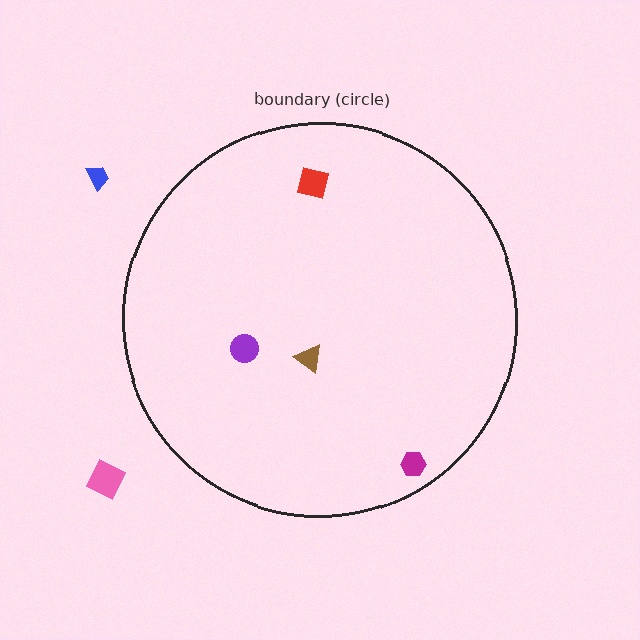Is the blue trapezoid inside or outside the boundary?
Outside.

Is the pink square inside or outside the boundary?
Outside.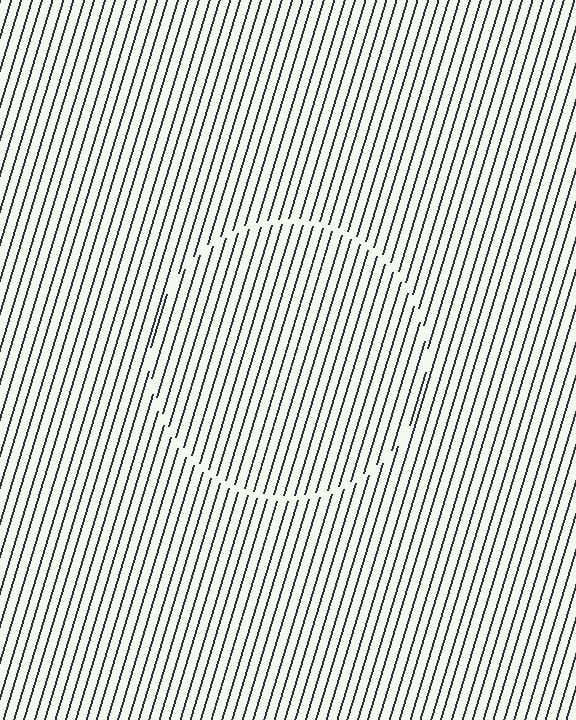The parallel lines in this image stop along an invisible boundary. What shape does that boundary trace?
An illusory circle. The interior of the shape contains the same grating, shifted by half a period — the contour is defined by the phase discontinuity where line-ends from the inner and outer gratings abut.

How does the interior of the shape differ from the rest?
The interior of the shape contains the same grating, shifted by half a period — the contour is defined by the phase discontinuity where line-ends from the inner and outer gratings abut.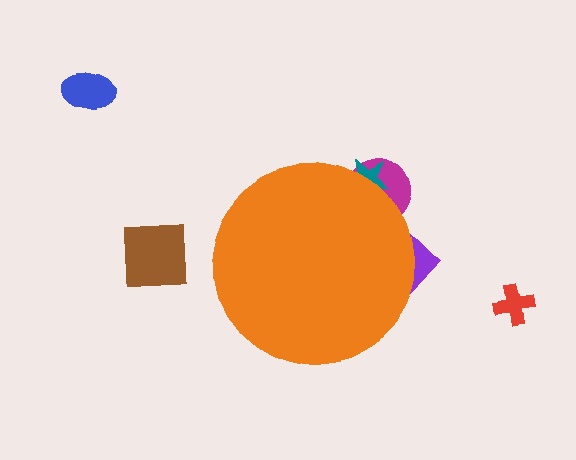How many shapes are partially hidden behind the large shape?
3 shapes are partially hidden.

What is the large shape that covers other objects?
An orange circle.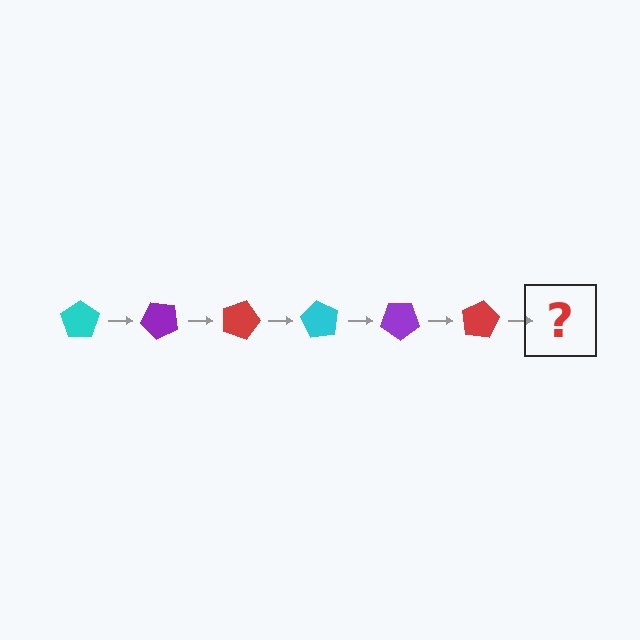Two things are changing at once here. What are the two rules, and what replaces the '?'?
The two rules are that it rotates 45 degrees each step and the color cycles through cyan, purple, and red. The '?' should be a cyan pentagon, rotated 270 degrees from the start.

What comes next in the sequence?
The next element should be a cyan pentagon, rotated 270 degrees from the start.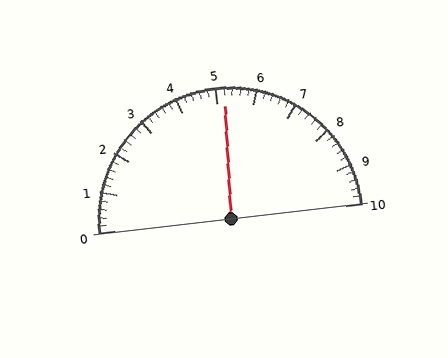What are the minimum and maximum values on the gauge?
The gauge ranges from 0 to 10.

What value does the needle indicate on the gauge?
The needle indicates approximately 5.2.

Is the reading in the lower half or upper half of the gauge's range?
The reading is in the upper half of the range (0 to 10).